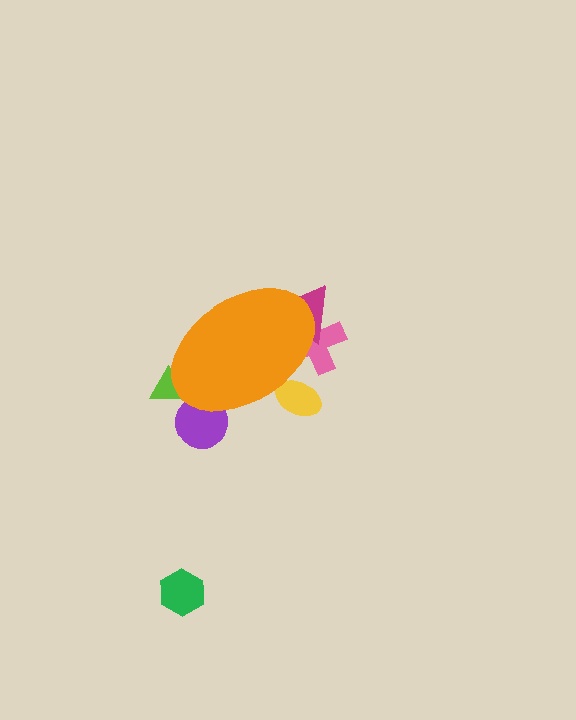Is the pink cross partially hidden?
Yes, the pink cross is partially hidden behind the orange ellipse.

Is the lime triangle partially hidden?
Yes, the lime triangle is partially hidden behind the orange ellipse.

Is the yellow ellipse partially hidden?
Yes, the yellow ellipse is partially hidden behind the orange ellipse.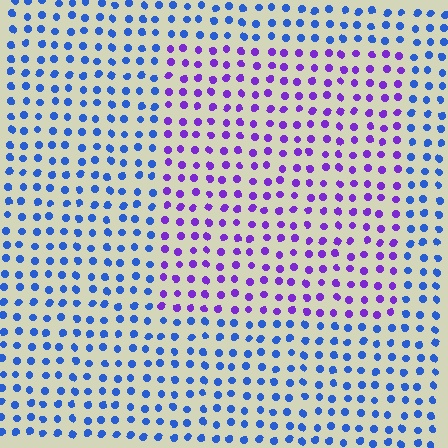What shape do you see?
I see a rectangle.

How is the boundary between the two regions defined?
The boundary is defined purely by a slight shift in hue (about 49 degrees). Spacing, size, and orientation are identical on both sides.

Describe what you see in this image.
The image is filled with small blue elements in a uniform arrangement. A rectangle-shaped region is visible where the elements are tinted to a slightly different hue, forming a subtle color boundary.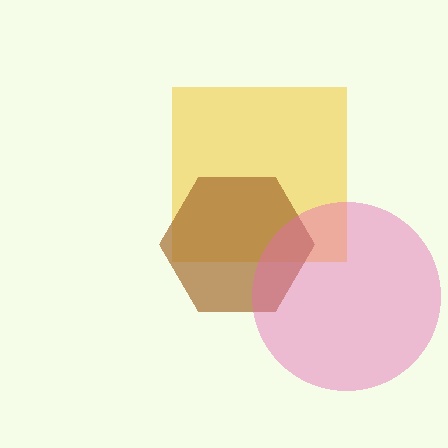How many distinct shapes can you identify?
There are 3 distinct shapes: a yellow square, a brown hexagon, a pink circle.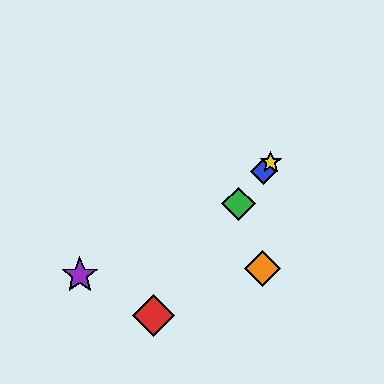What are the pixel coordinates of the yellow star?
The yellow star is at (271, 162).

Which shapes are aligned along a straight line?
The red diamond, the blue diamond, the green diamond, the yellow star are aligned along a straight line.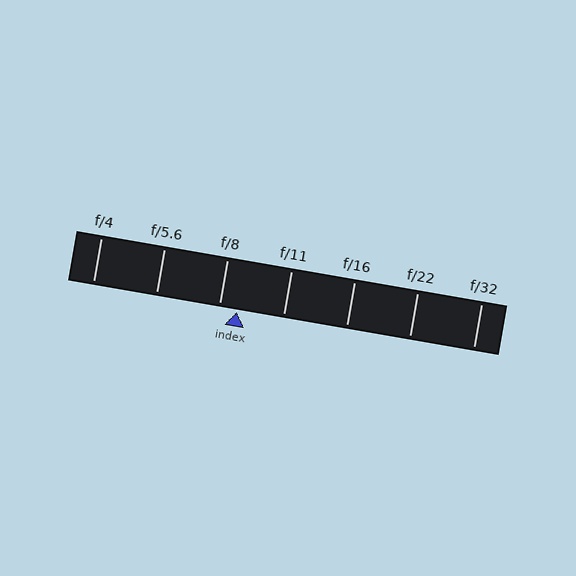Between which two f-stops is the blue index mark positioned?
The index mark is between f/8 and f/11.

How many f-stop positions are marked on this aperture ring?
There are 7 f-stop positions marked.